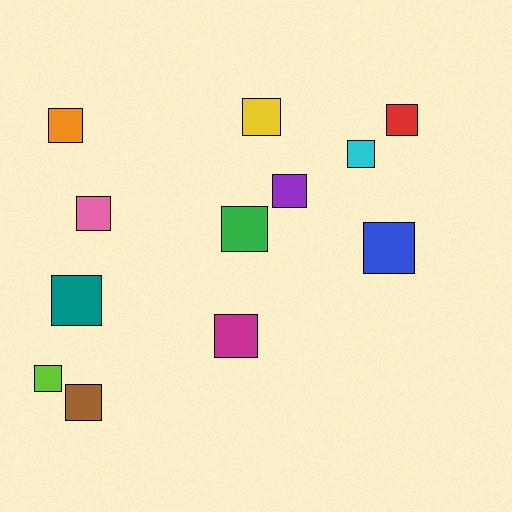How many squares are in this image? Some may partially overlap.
There are 12 squares.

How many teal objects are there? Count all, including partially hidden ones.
There is 1 teal object.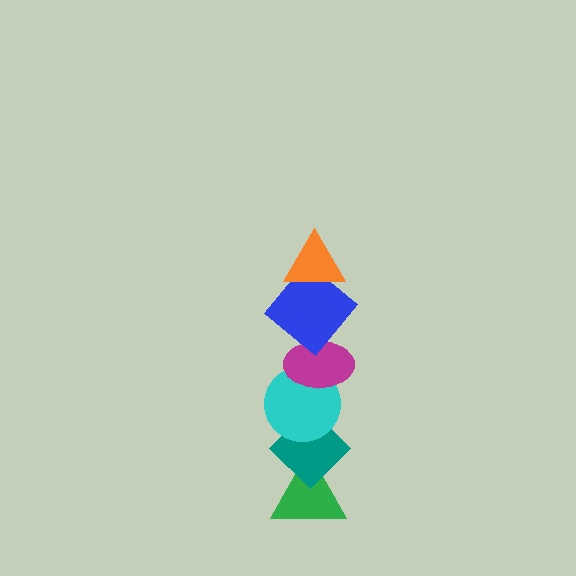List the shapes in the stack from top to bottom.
From top to bottom: the orange triangle, the blue diamond, the magenta ellipse, the cyan circle, the teal diamond, the green triangle.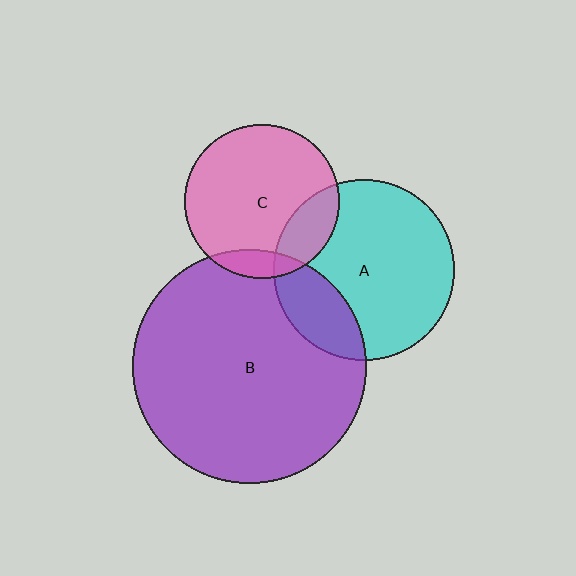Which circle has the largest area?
Circle B (purple).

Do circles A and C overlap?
Yes.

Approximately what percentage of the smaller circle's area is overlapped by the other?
Approximately 20%.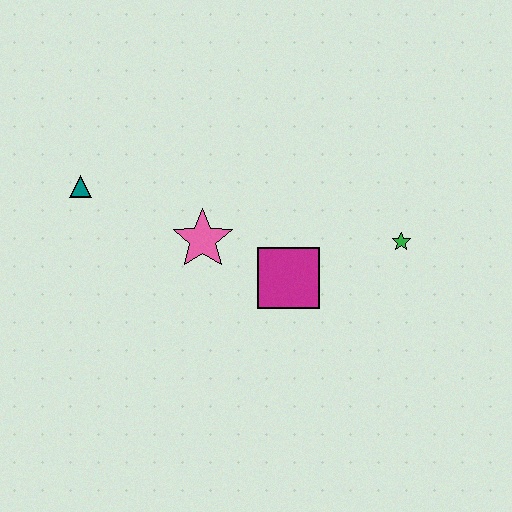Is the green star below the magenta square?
No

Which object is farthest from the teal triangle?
The green star is farthest from the teal triangle.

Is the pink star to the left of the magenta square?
Yes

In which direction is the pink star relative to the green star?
The pink star is to the left of the green star.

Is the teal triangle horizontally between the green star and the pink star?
No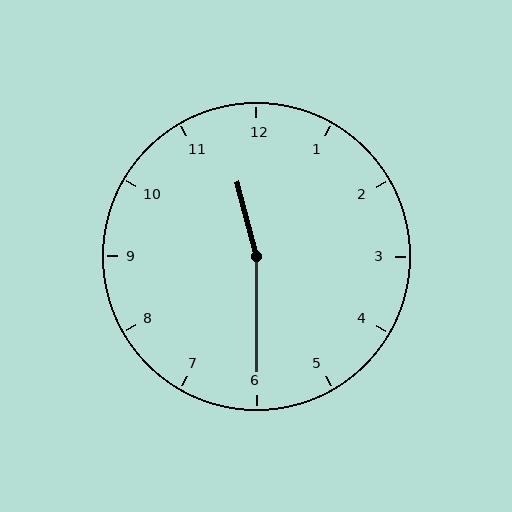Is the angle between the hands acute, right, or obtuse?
It is obtuse.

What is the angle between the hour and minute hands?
Approximately 165 degrees.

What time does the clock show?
11:30.